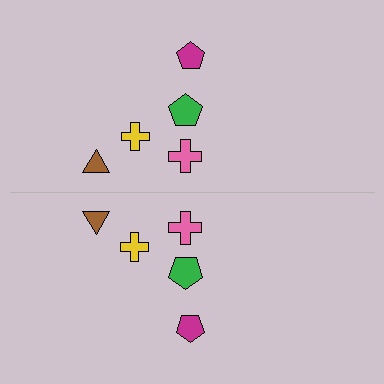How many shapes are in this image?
There are 10 shapes in this image.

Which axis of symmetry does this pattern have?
The pattern has a horizontal axis of symmetry running through the center of the image.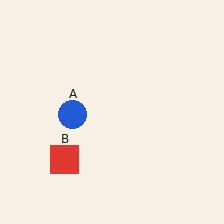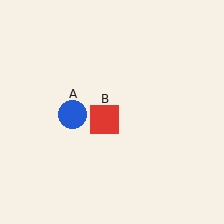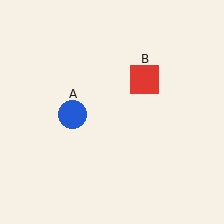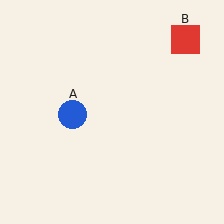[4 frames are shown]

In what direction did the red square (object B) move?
The red square (object B) moved up and to the right.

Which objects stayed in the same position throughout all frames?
Blue circle (object A) remained stationary.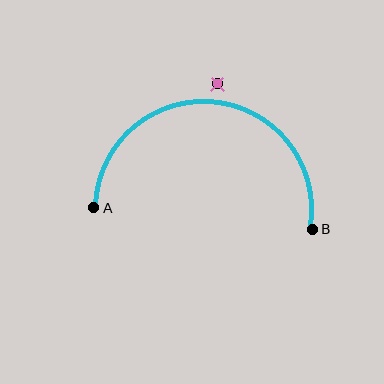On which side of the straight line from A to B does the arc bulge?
The arc bulges above the straight line connecting A and B.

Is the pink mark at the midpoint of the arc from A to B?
No — the pink mark does not lie on the arc at all. It sits slightly outside the curve.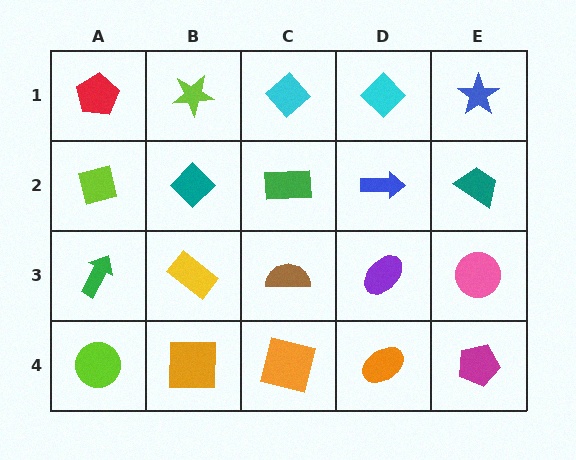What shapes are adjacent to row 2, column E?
A blue star (row 1, column E), a pink circle (row 3, column E), a blue arrow (row 2, column D).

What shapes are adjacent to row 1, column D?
A blue arrow (row 2, column D), a cyan diamond (row 1, column C), a blue star (row 1, column E).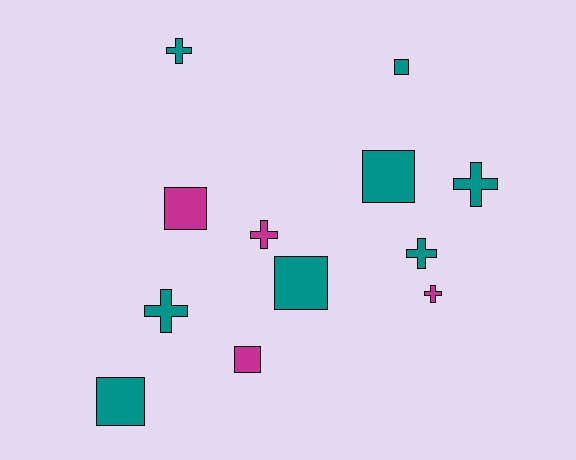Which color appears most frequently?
Teal, with 8 objects.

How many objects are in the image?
There are 12 objects.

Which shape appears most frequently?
Square, with 6 objects.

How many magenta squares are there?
There are 2 magenta squares.